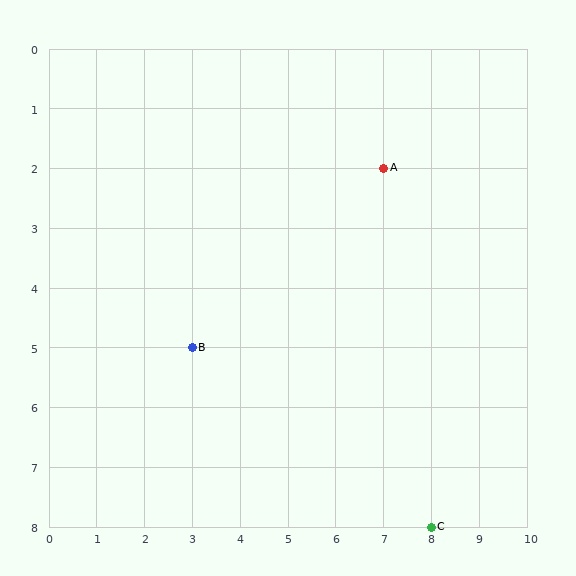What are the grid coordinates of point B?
Point B is at grid coordinates (3, 5).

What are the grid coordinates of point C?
Point C is at grid coordinates (8, 8).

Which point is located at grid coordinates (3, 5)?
Point B is at (3, 5).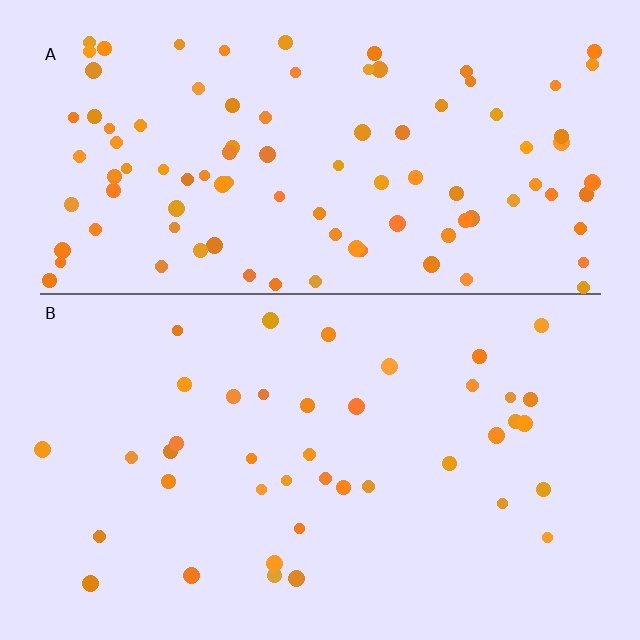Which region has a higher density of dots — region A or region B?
A (the top).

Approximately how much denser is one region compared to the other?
Approximately 2.4× — region A over region B.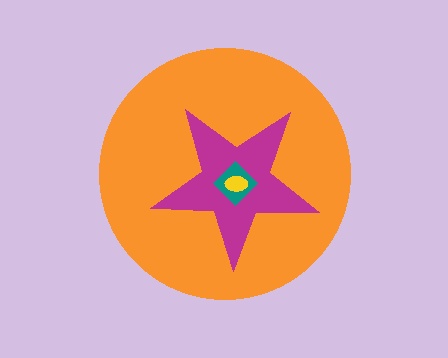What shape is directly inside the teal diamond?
The yellow ellipse.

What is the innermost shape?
The yellow ellipse.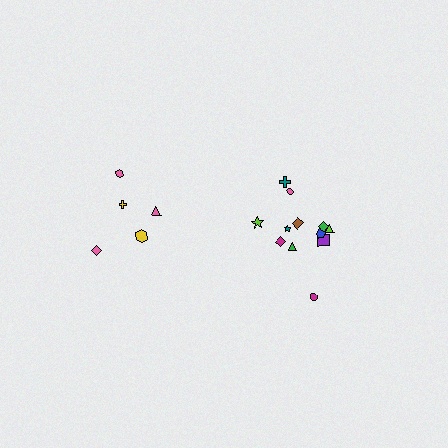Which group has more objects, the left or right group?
The right group.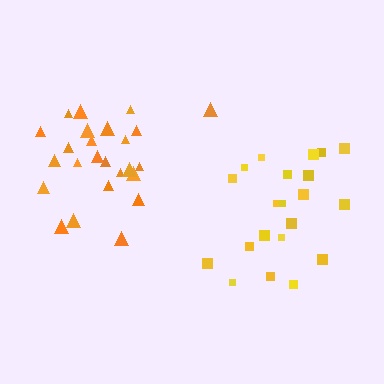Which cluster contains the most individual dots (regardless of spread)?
Orange (25).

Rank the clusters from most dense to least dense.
orange, yellow.